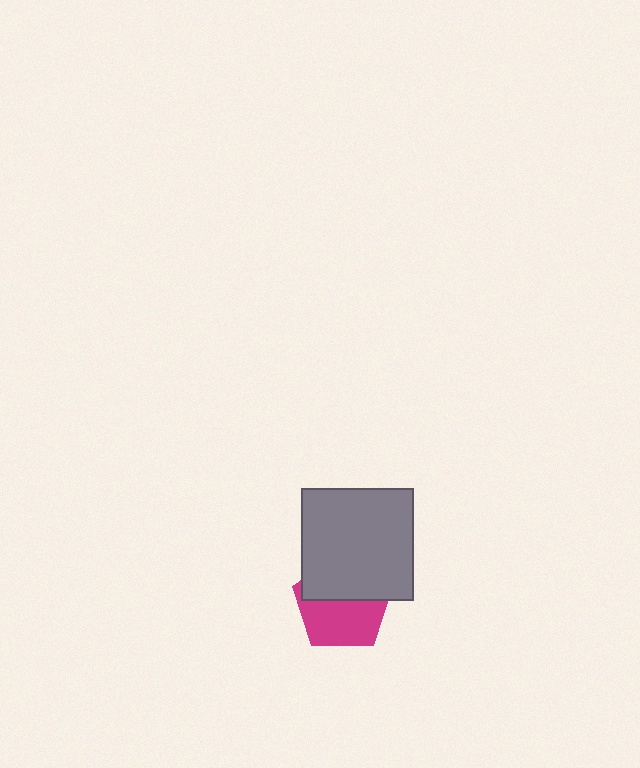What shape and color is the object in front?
The object in front is a gray square.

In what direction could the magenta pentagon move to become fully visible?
The magenta pentagon could move down. That would shift it out from behind the gray square entirely.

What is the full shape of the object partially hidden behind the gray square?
The partially hidden object is a magenta pentagon.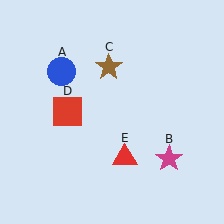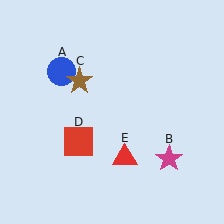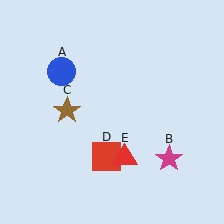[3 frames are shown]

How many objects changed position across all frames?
2 objects changed position: brown star (object C), red square (object D).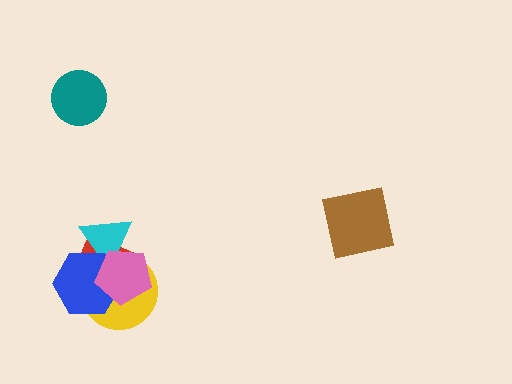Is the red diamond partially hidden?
Yes, it is partially covered by another shape.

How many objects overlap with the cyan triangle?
4 objects overlap with the cyan triangle.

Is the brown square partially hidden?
No, no other shape covers it.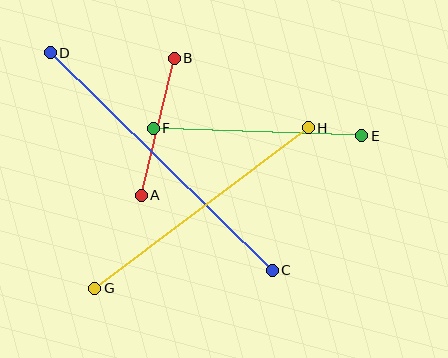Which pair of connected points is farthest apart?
Points C and D are farthest apart.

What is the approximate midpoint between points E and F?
The midpoint is at approximately (257, 132) pixels.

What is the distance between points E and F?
The distance is approximately 209 pixels.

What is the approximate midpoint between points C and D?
The midpoint is at approximately (161, 161) pixels.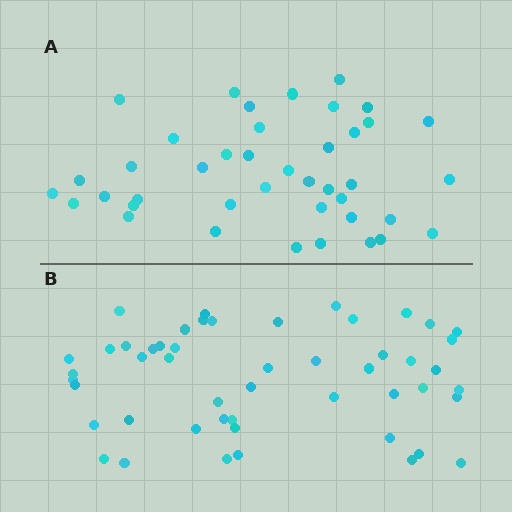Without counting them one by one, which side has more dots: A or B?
Region B (the bottom region) has more dots.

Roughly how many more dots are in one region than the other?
Region B has roughly 8 or so more dots than region A.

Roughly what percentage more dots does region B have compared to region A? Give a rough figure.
About 20% more.